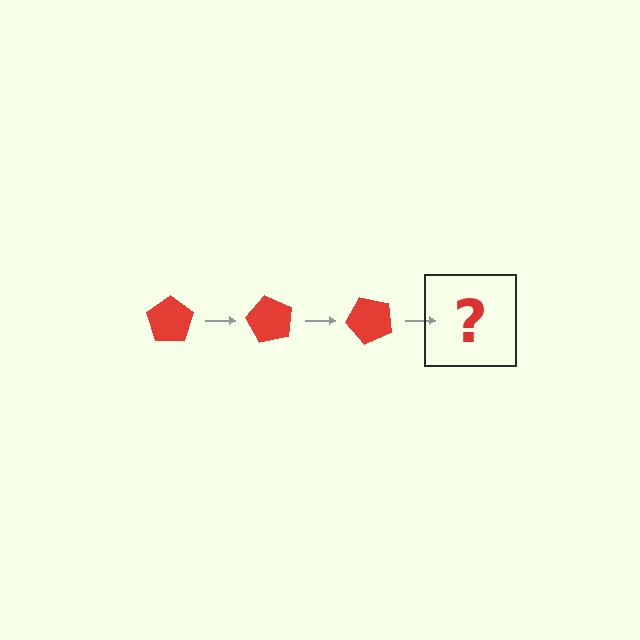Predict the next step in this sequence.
The next step is a red pentagon rotated 180 degrees.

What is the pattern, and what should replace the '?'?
The pattern is that the pentagon rotates 60 degrees each step. The '?' should be a red pentagon rotated 180 degrees.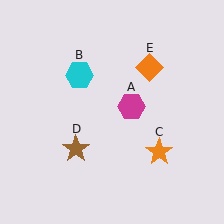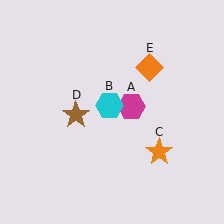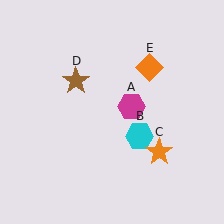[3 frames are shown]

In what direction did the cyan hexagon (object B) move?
The cyan hexagon (object B) moved down and to the right.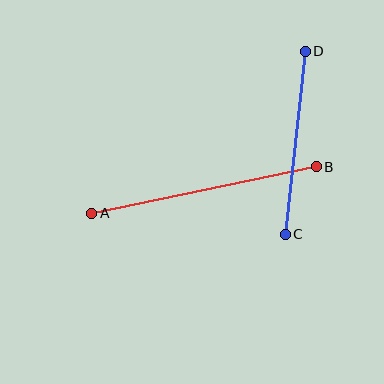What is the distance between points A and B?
The distance is approximately 229 pixels.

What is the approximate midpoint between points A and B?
The midpoint is at approximately (204, 190) pixels.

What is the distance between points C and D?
The distance is approximately 184 pixels.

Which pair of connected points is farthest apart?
Points A and B are farthest apart.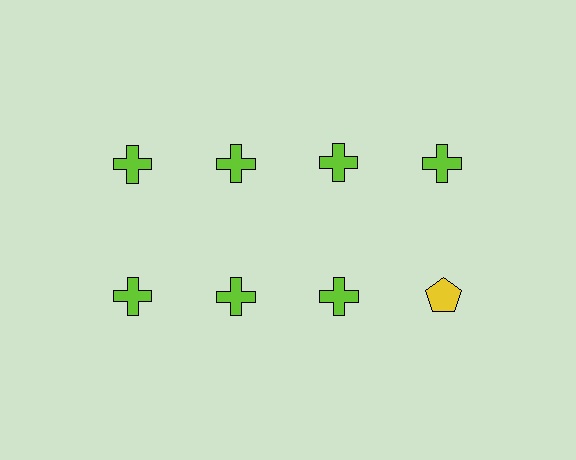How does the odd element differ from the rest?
It differs in both color (yellow instead of lime) and shape (pentagon instead of cross).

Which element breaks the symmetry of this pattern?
The yellow pentagon in the second row, second from right column breaks the symmetry. All other shapes are lime crosses.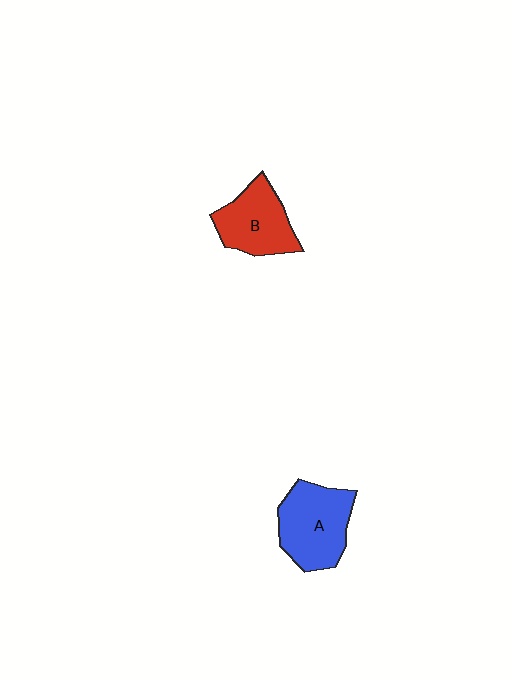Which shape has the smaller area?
Shape B (red).